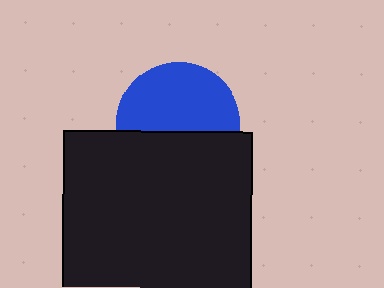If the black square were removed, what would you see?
You would see the complete blue circle.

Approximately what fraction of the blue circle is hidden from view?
Roughly 42% of the blue circle is hidden behind the black square.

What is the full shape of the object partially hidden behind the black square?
The partially hidden object is a blue circle.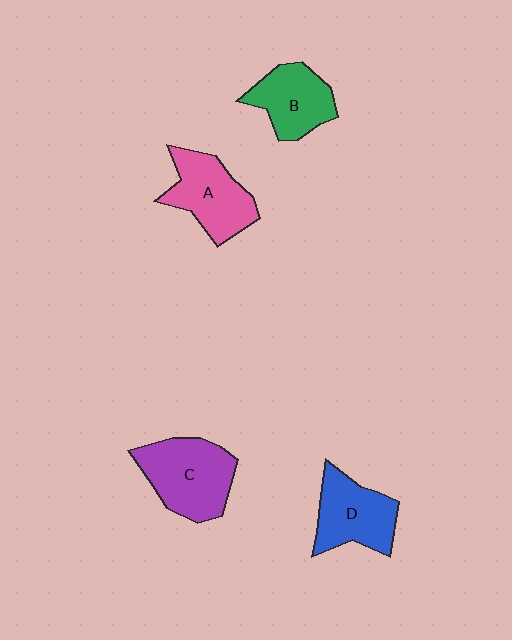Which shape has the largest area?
Shape C (purple).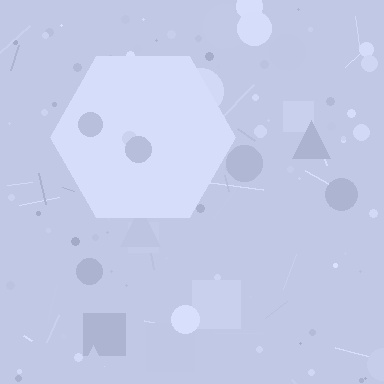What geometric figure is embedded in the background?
A hexagon is embedded in the background.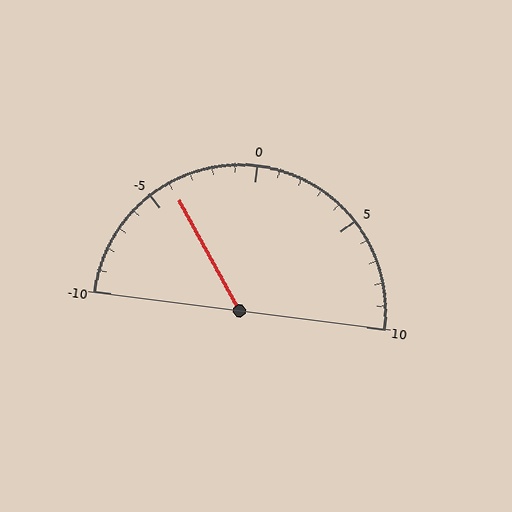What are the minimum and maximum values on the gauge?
The gauge ranges from -10 to 10.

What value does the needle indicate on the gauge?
The needle indicates approximately -4.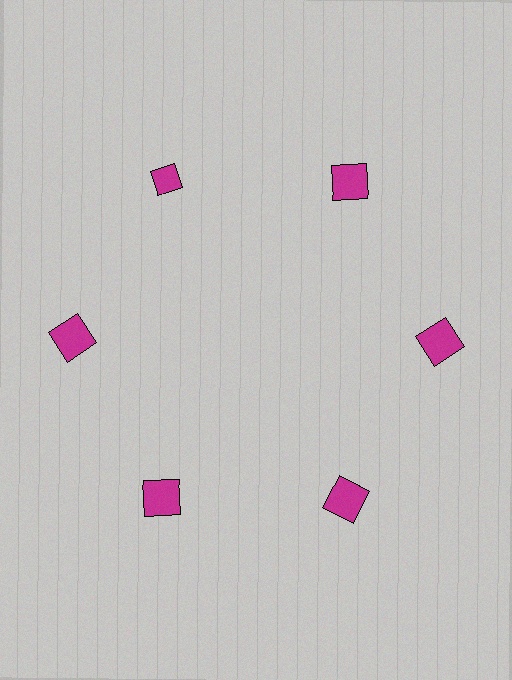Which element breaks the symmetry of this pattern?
The magenta diamond at roughly the 11 o'clock position breaks the symmetry. All other shapes are magenta squares.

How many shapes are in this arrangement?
There are 6 shapes arranged in a ring pattern.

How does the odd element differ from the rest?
It has a different shape: diamond instead of square.